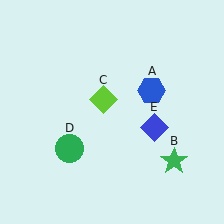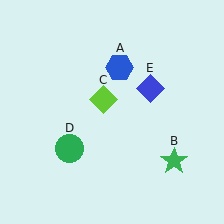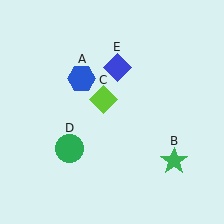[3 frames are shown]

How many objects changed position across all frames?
2 objects changed position: blue hexagon (object A), blue diamond (object E).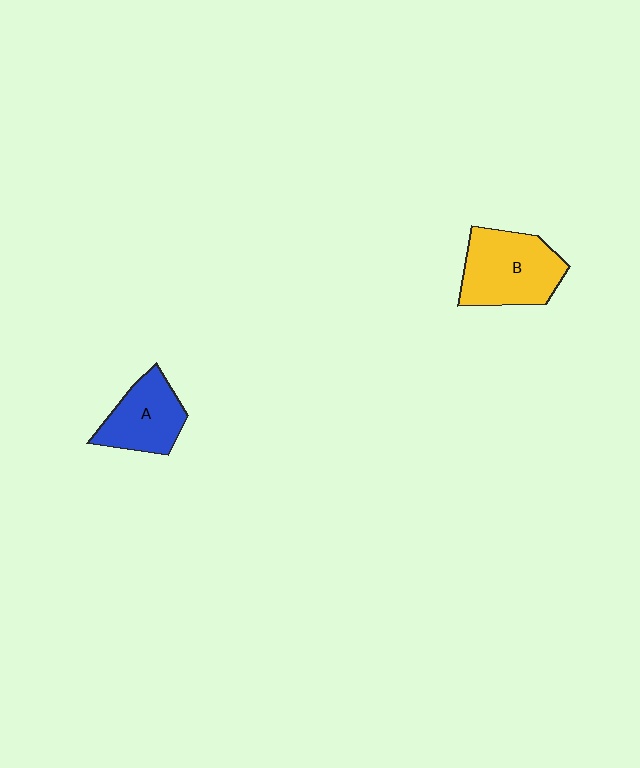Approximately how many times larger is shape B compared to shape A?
Approximately 1.4 times.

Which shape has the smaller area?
Shape A (blue).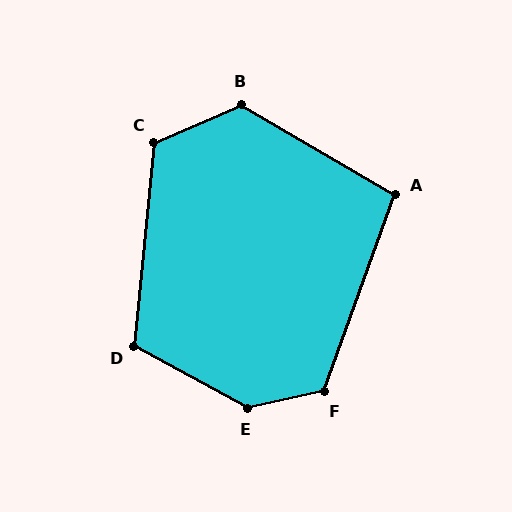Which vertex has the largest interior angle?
E, at approximately 140 degrees.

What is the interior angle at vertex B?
Approximately 126 degrees (obtuse).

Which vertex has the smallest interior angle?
A, at approximately 101 degrees.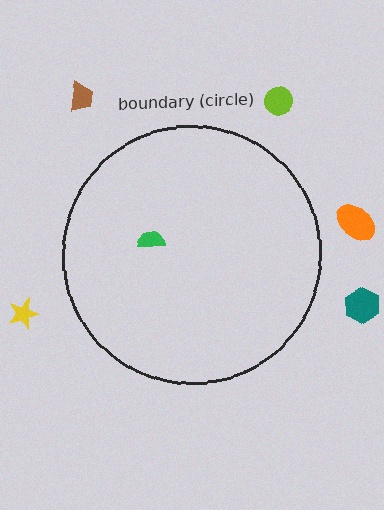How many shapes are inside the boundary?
1 inside, 5 outside.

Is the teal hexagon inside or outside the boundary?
Outside.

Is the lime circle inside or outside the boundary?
Outside.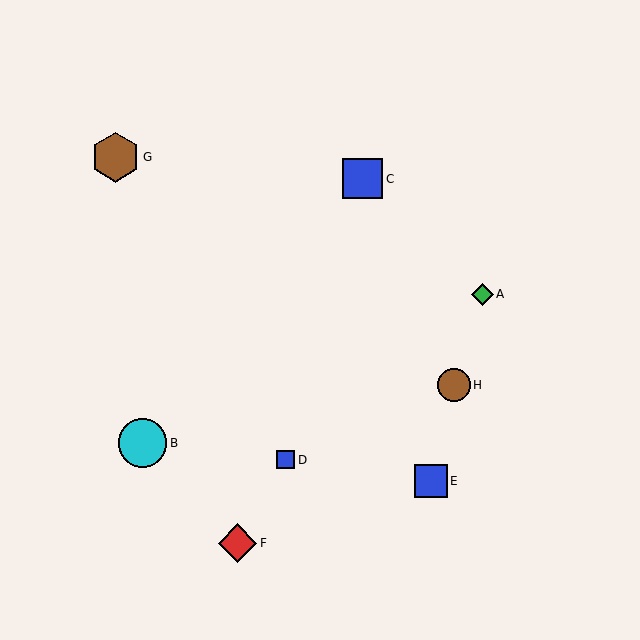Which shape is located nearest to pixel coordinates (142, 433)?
The cyan circle (labeled B) at (142, 443) is nearest to that location.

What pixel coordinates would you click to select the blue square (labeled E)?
Click at (431, 481) to select the blue square E.